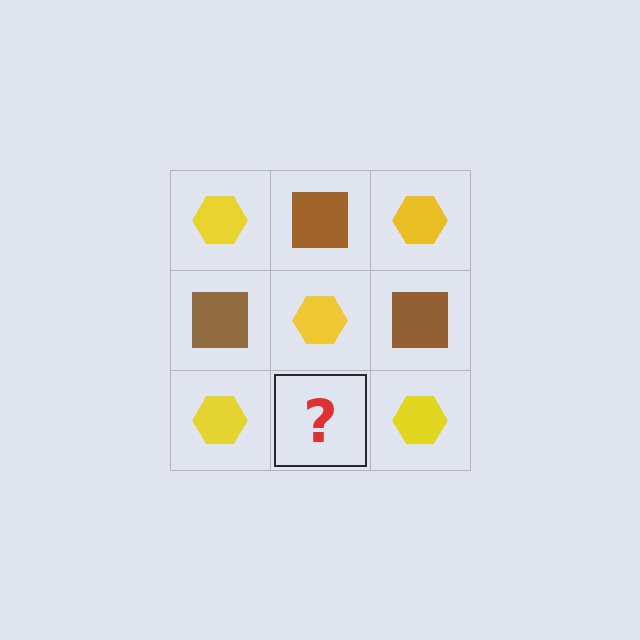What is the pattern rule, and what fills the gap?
The rule is that it alternates yellow hexagon and brown square in a checkerboard pattern. The gap should be filled with a brown square.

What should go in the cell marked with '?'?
The missing cell should contain a brown square.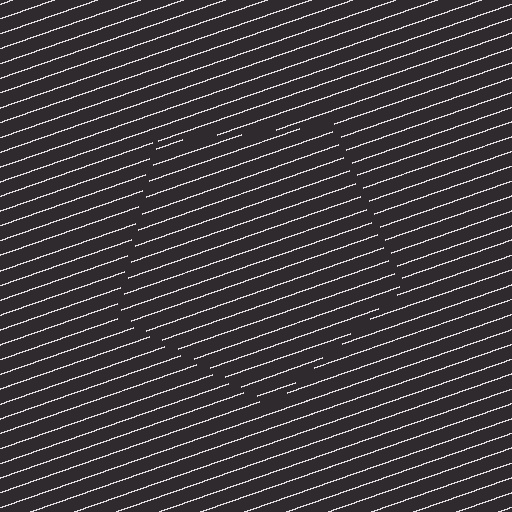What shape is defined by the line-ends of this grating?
An illusory pentagon. The interior of the shape contains the same grating, shifted by half a period — the contour is defined by the phase discontinuity where line-ends from the inner and outer gratings abut.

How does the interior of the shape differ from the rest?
The interior of the shape contains the same grating, shifted by half a period — the contour is defined by the phase discontinuity where line-ends from the inner and outer gratings abut.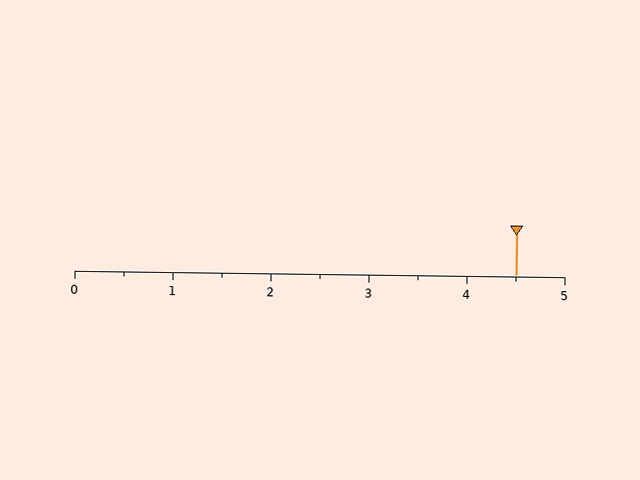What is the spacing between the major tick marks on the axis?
The major ticks are spaced 1 apart.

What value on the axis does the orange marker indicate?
The marker indicates approximately 4.5.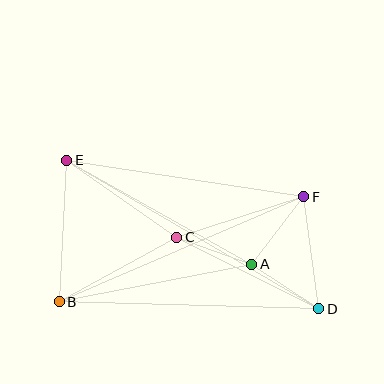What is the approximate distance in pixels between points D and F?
The distance between D and F is approximately 113 pixels.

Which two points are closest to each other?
Points A and C are closest to each other.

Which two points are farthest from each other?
Points D and E are farthest from each other.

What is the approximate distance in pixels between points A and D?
The distance between A and D is approximately 80 pixels.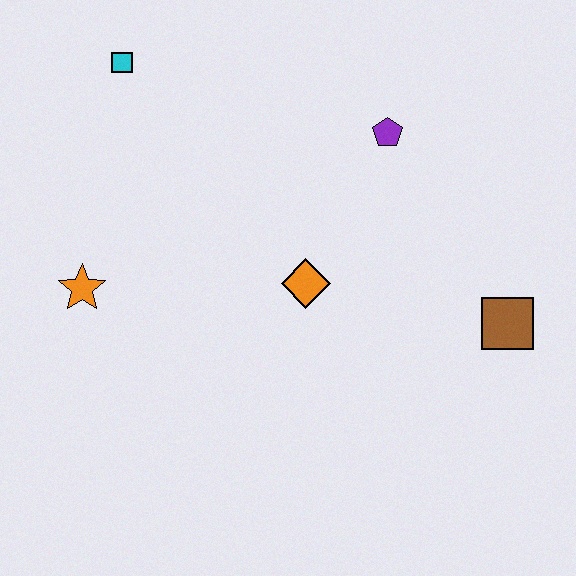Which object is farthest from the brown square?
The cyan square is farthest from the brown square.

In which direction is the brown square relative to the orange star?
The brown square is to the right of the orange star.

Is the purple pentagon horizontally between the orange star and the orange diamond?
No